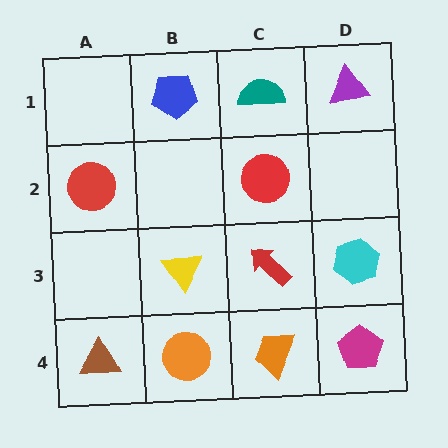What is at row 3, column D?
A cyan hexagon.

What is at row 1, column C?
A teal semicircle.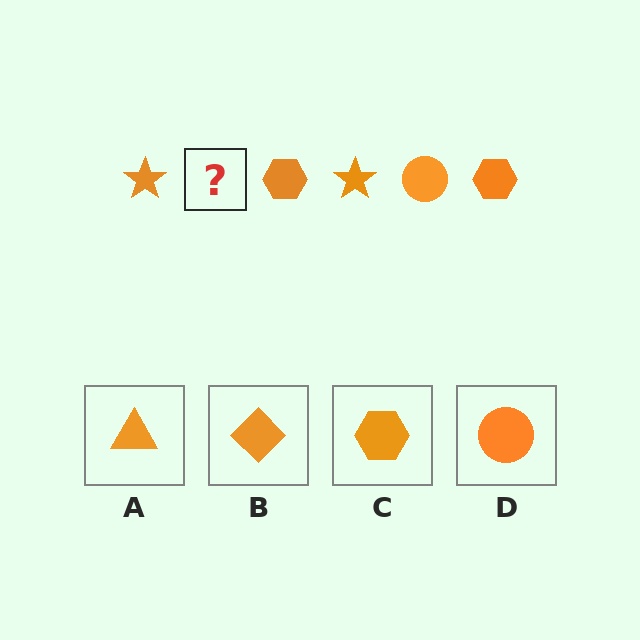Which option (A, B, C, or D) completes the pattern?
D.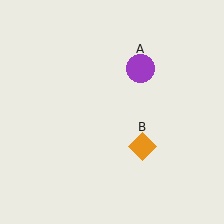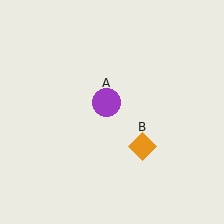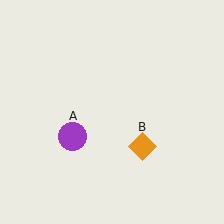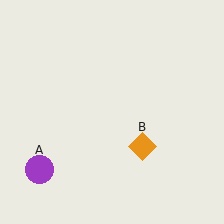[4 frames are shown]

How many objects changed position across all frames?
1 object changed position: purple circle (object A).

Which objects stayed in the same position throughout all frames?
Orange diamond (object B) remained stationary.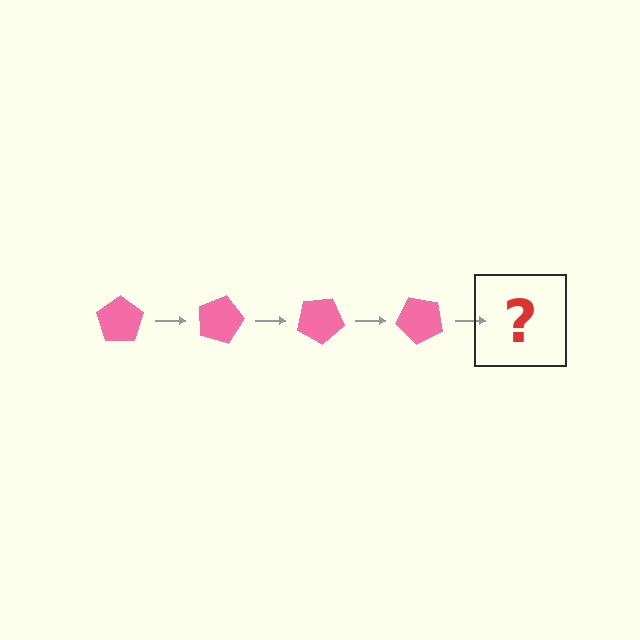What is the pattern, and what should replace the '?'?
The pattern is that the pentagon rotates 15 degrees each step. The '?' should be a pink pentagon rotated 60 degrees.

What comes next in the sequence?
The next element should be a pink pentagon rotated 60 degrees.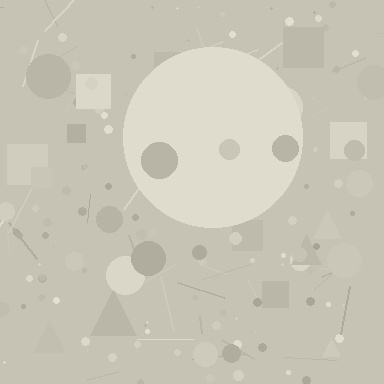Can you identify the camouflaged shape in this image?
The camouflaged shape is a circle.